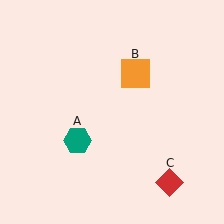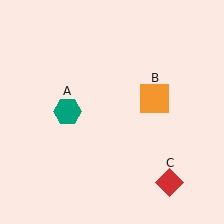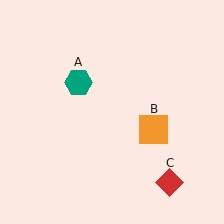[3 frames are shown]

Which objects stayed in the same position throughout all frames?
Red diamond (object C) remained stationary.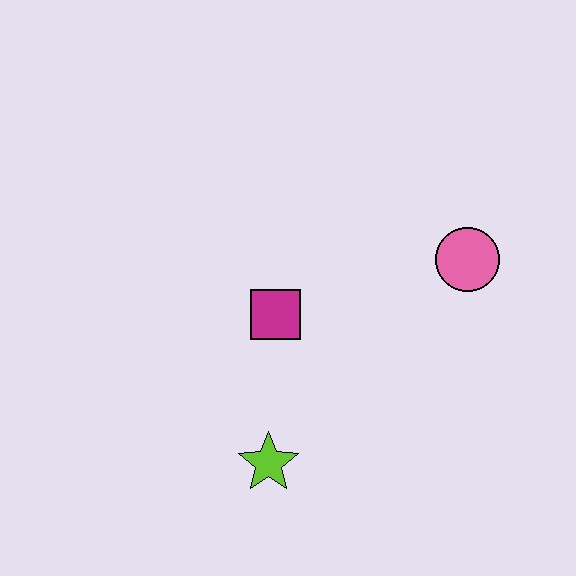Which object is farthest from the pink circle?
The lime star is farthest from the pink circle.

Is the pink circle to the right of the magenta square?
Yes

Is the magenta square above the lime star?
Yes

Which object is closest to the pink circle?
The magenta square is closest to the pink circle.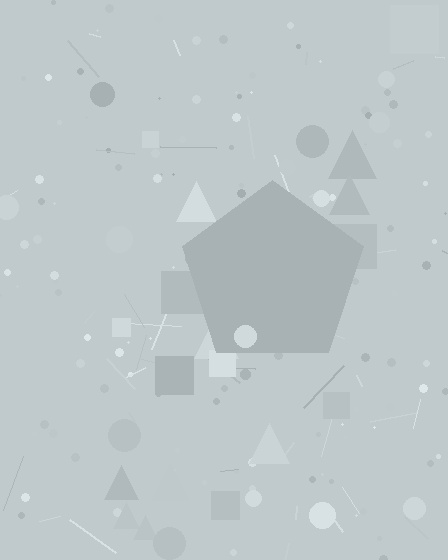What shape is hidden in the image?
A pentagon is hidden in the image.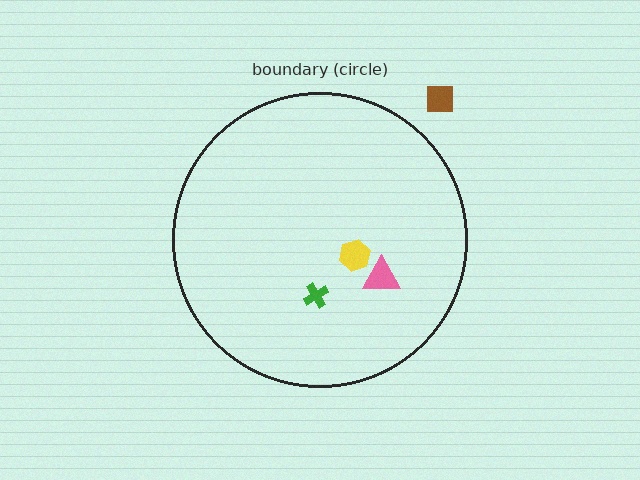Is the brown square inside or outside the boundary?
Outside.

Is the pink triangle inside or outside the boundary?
Inside.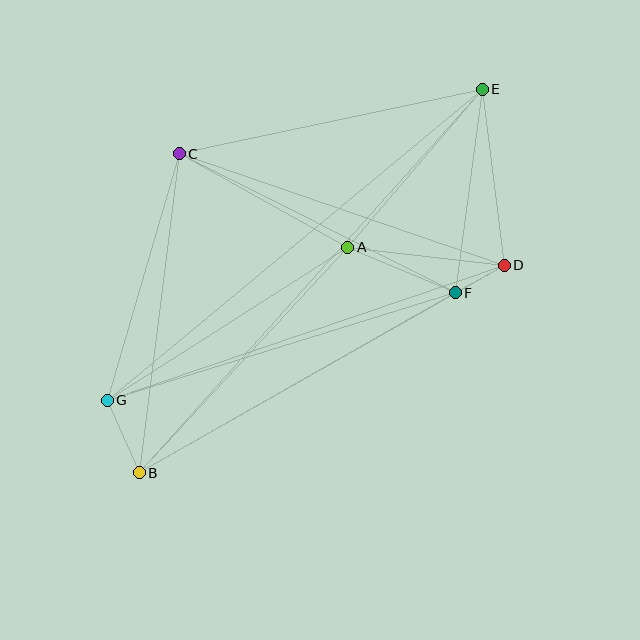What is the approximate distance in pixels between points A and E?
The distance between A and E is approximately 208 pixels.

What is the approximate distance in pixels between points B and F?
The distance between B and F is approximately 363 pixels.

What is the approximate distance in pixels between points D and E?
The distance between D and E is approximately 178 pixels.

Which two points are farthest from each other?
Points B and E are farthest from each other.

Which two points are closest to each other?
Points D and F are closest to each other.